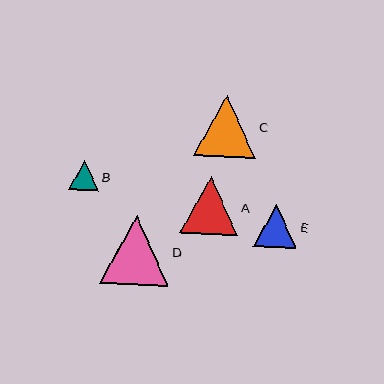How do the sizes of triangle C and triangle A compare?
Triangle C and triangle A are approximately the same size.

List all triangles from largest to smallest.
From largest to smallest: D, C, A, E, B.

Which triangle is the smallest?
Triangle B is the smallest with a size of approximately 30 pixels.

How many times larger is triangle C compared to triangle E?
Triangle C is approximately 1.4 times the size of triangle E.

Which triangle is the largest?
Triangle D is the largest with a size of approximately 68 pixels.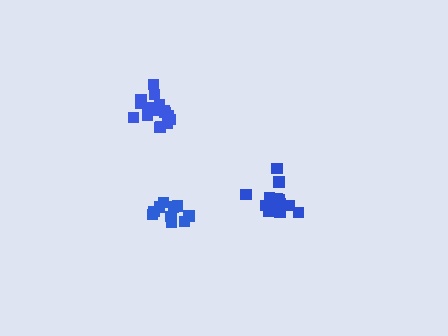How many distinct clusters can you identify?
There are 3 distinct clusters.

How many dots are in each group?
Group 1: 14 dots, Group 2: 11 dots, Group 3: 16 dots (41 total).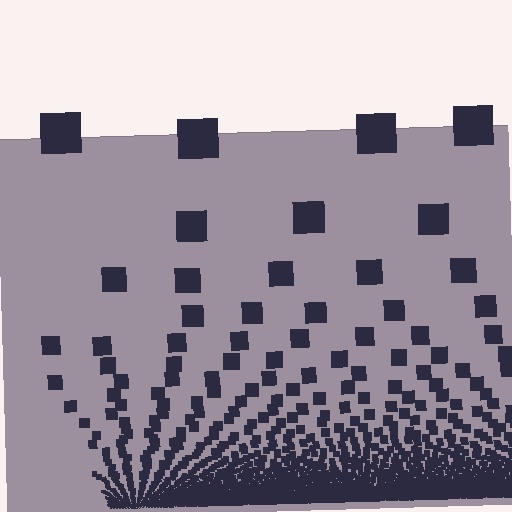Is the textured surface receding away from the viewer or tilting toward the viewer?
The surface appears to tilt toward the viewer. Texture elements get larger and sparser toward the top.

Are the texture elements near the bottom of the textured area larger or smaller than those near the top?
Smaller. The gradient is inverted — elements near the bottom are smaller and denser.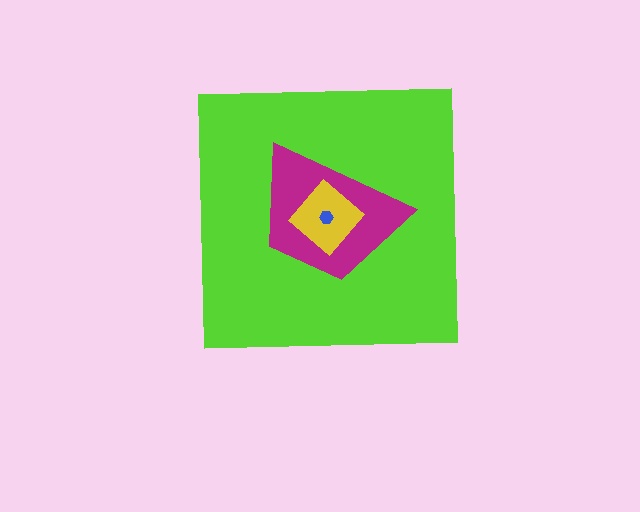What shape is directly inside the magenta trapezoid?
The yellow diamond.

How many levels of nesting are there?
4.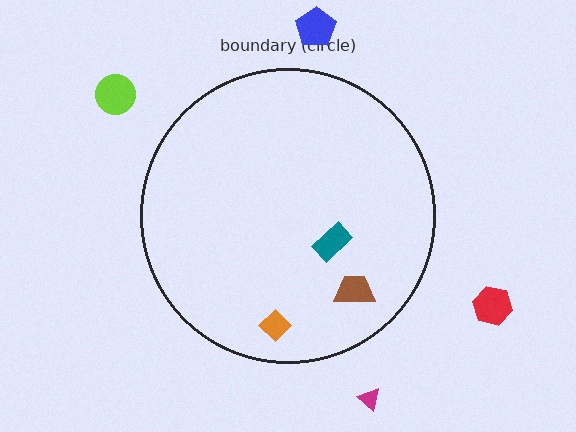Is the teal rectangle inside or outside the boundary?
Inside.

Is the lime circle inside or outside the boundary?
Outside.